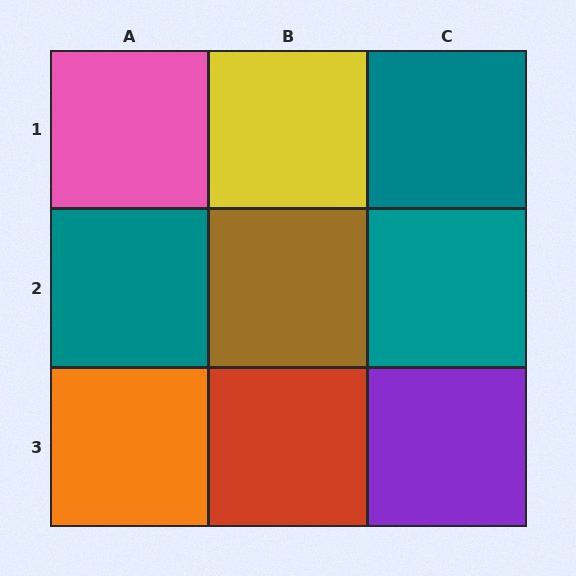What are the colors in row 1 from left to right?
Pink, yellow, teal.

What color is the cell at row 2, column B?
Brown.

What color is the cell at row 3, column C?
Purple.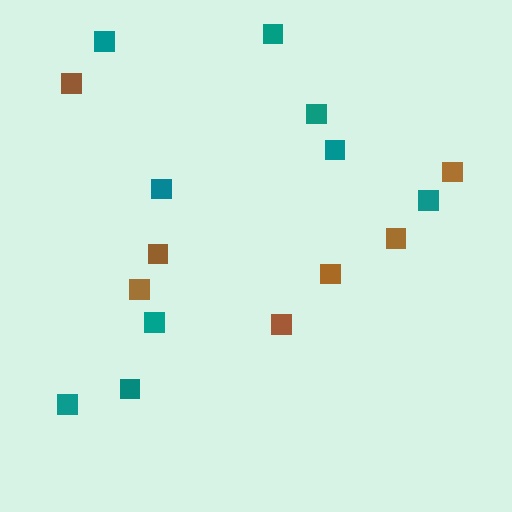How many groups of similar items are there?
There are 2 groups: one group of brown squares (7) and one group of teal squares (9).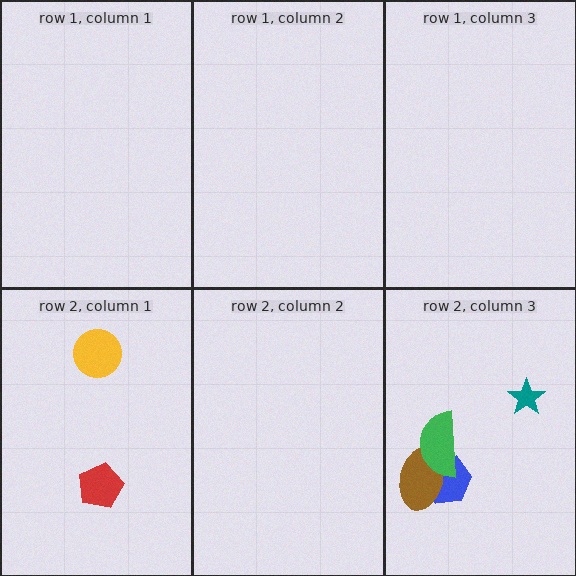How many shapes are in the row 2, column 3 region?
4.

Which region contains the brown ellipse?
The row 2, column 3 region.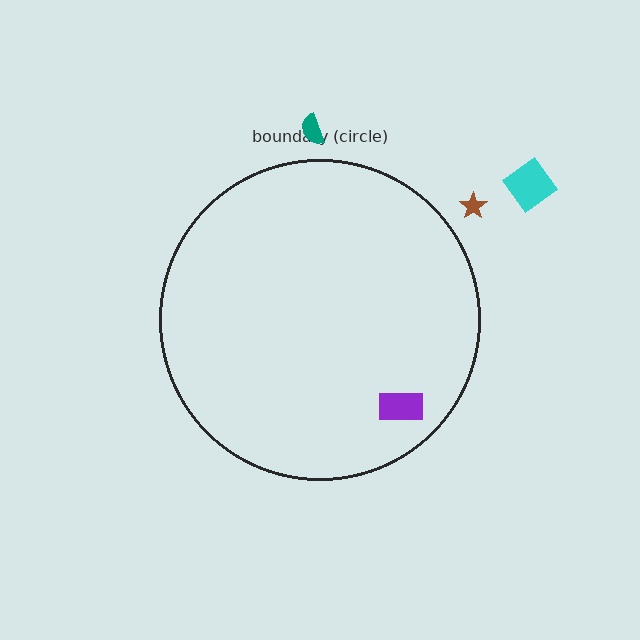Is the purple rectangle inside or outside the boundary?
Inside.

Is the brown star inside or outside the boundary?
Outside.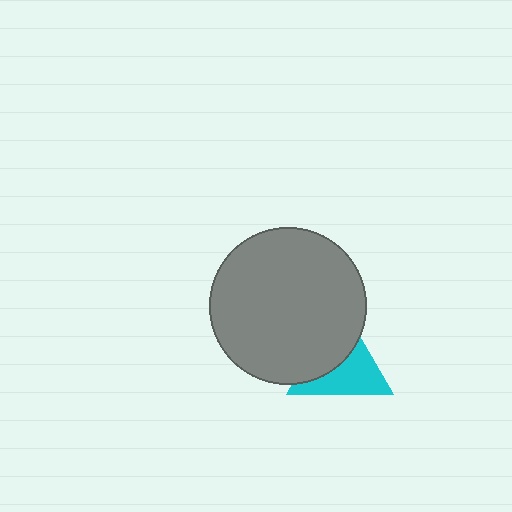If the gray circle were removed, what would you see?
You would see the complete cyan triangle.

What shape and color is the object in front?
The object in front is a gray circle.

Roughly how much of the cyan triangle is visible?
About half of it is visible (roughly 53%).